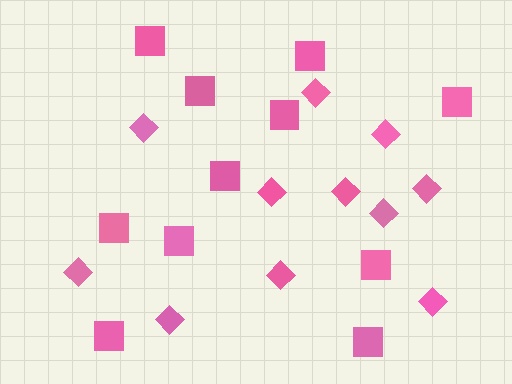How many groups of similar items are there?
There are 2 groups: one group of diamonds (11) and one group of squares (11).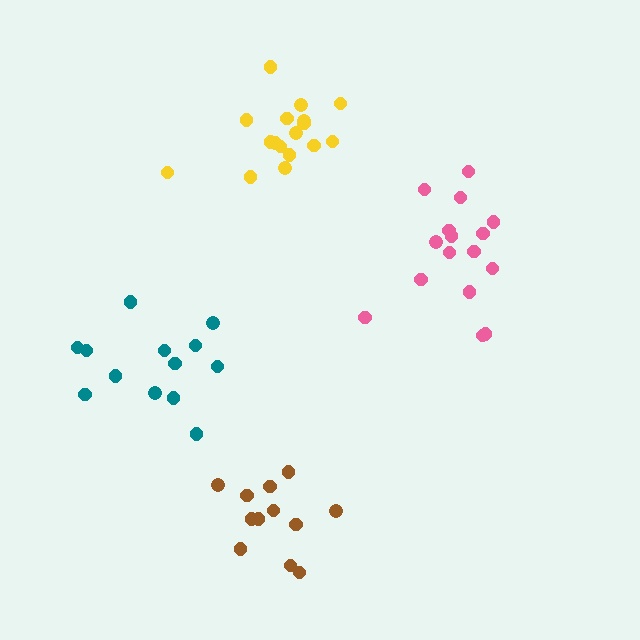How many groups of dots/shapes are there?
There are 4 groups.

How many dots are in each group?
Group 1: 16 dots, Group 2: 12 dots, Group 3: 13 dots, Group 4: 17 dots (58 total).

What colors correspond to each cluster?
The clusters are colored: pink, brown, teal, yellow.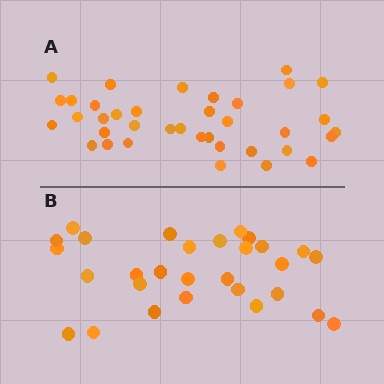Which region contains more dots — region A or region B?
Region A (the top region) has more dots.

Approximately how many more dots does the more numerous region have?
Region A has roughly 8 or so more dots than region B.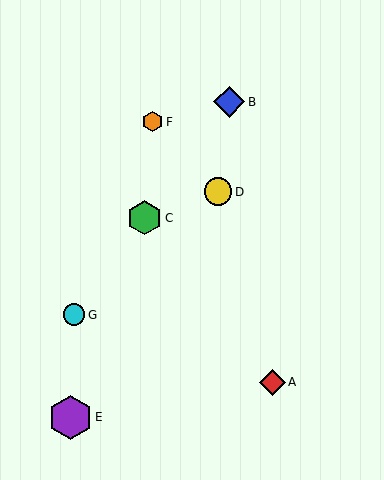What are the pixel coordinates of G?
Object G is at (74, 315).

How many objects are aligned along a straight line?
3 objects (B, C, G) are aligned along a straight line.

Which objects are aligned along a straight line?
Objects B, C, G are aligned along a straight line.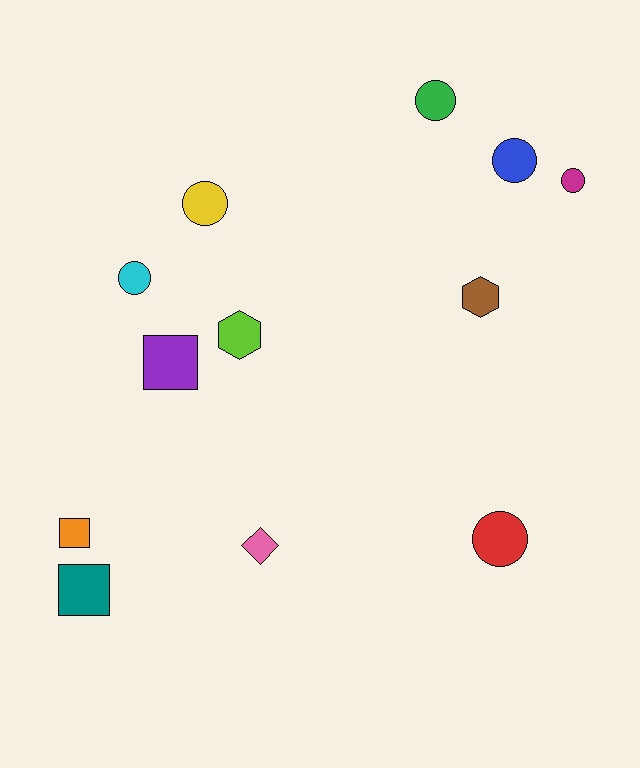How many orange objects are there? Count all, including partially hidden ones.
There is 1 orange object.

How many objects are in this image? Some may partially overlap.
There are 12 objects.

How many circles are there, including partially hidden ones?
There are 6 circles.